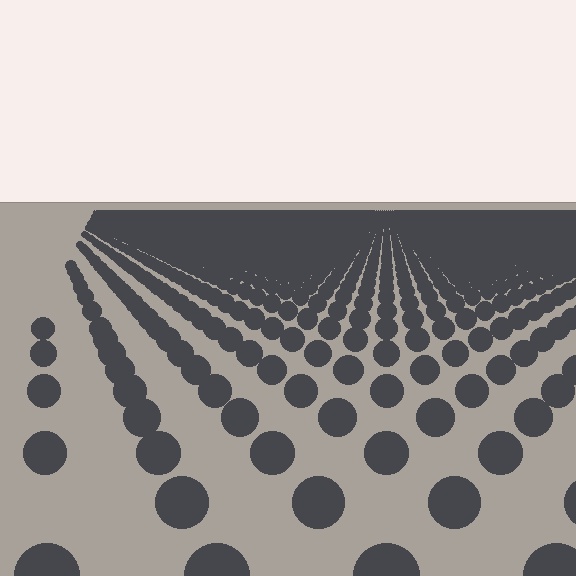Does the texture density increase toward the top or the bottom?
Density increases toward the top.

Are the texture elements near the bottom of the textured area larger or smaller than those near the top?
Larger. Near the bottom, elements are closer to the viewer and appear at a bigger on-screen size.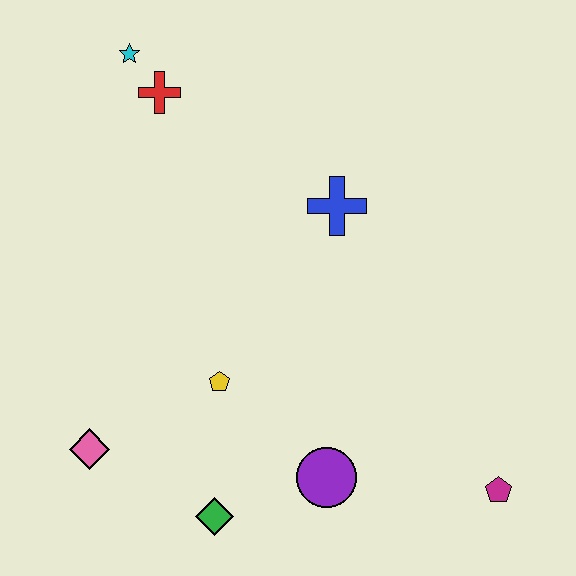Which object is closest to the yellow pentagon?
The green diamond is closest to the yellow pentagon.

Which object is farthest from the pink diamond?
The magenta pentagon is farthest from the pink diamond.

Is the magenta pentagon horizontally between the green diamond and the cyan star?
No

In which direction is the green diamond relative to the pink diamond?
The green diamond is to the right of the pink diamond.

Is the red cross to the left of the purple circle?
Yes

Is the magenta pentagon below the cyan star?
Yes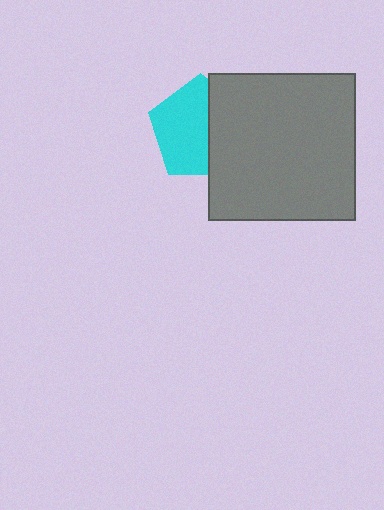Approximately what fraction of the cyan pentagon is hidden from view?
Roughly 41% of the cyan pentagon is hidden behind the gray square.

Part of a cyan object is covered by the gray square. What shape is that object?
It is a pentagon.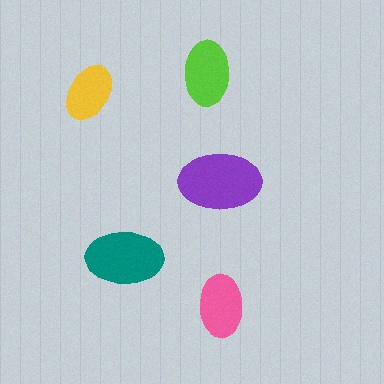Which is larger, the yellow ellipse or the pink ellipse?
The pink one.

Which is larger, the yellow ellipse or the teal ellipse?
The teal one.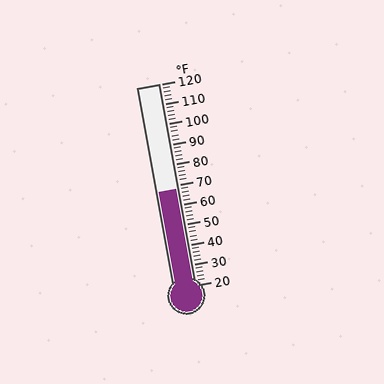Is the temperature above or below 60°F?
The temperature is above 60°F.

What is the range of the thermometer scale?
The thermometer scale ranges from 20°F to 120°F.